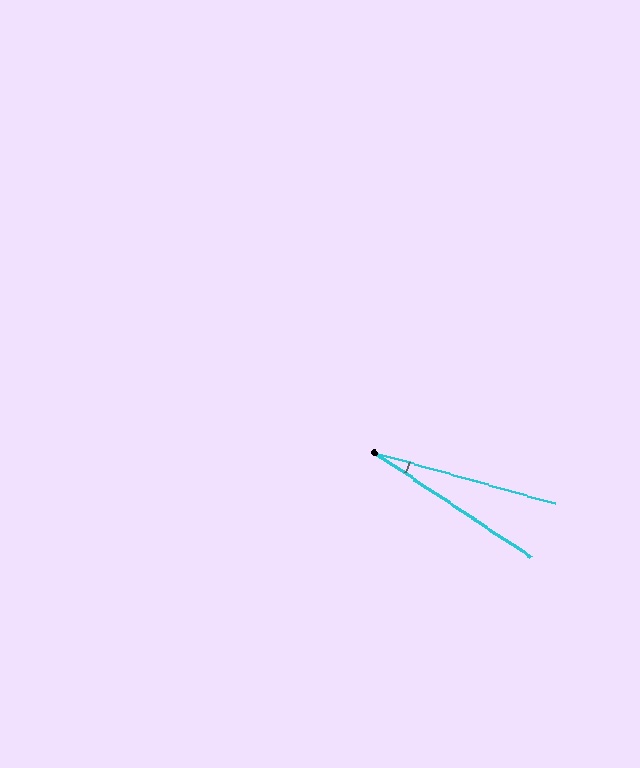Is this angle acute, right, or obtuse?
It is acute.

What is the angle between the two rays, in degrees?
Approximately 18 degrees.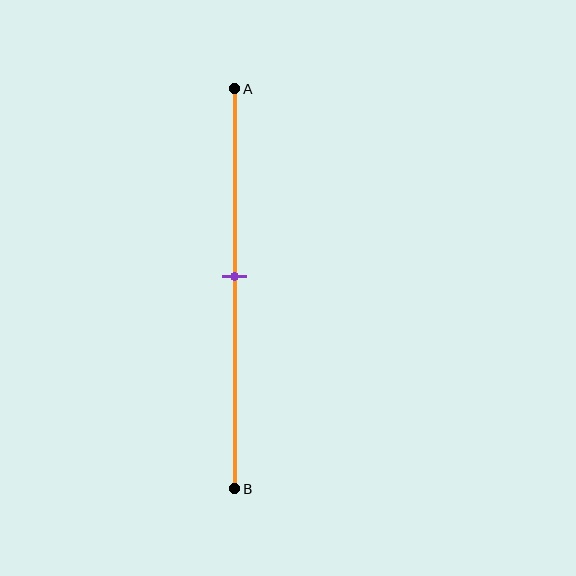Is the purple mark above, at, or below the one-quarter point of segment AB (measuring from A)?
The purple mark is below the one-quarter point of segment AB.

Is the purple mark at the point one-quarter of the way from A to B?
No, the mark is at about 45% from A, not at the 25% one-quarter point.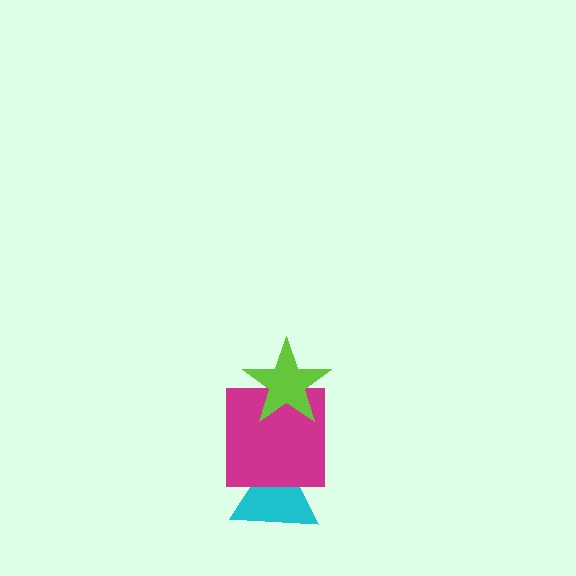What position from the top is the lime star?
The lime star is 1st from the top.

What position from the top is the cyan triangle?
The cyan triangle is 3rd from the top.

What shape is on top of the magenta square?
The lime star is on top of the magenta square.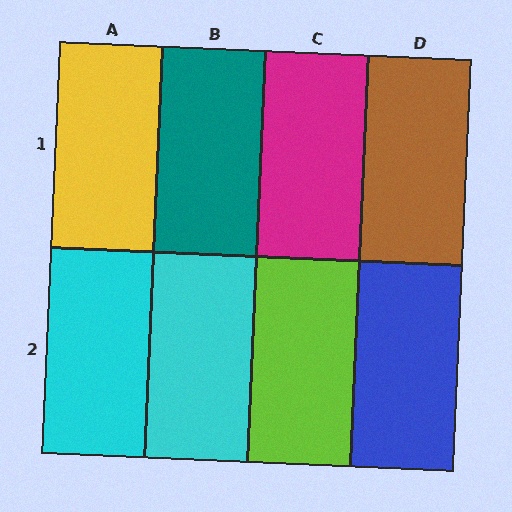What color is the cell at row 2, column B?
Cyan.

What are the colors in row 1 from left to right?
Yellow, teal, magenta, brown.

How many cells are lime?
1 cell is lime.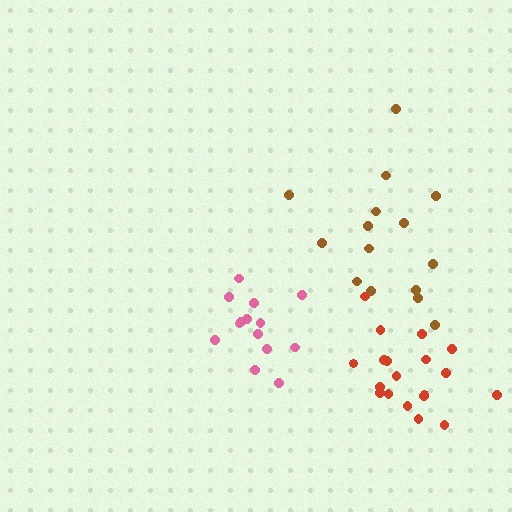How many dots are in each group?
Group 1: 15 dots, Group 2: 14 dots, Group 3: 19 dots (48 total).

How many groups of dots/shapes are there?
There are 3 groups.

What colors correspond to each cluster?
The clusters are colored: brown, pink, red.